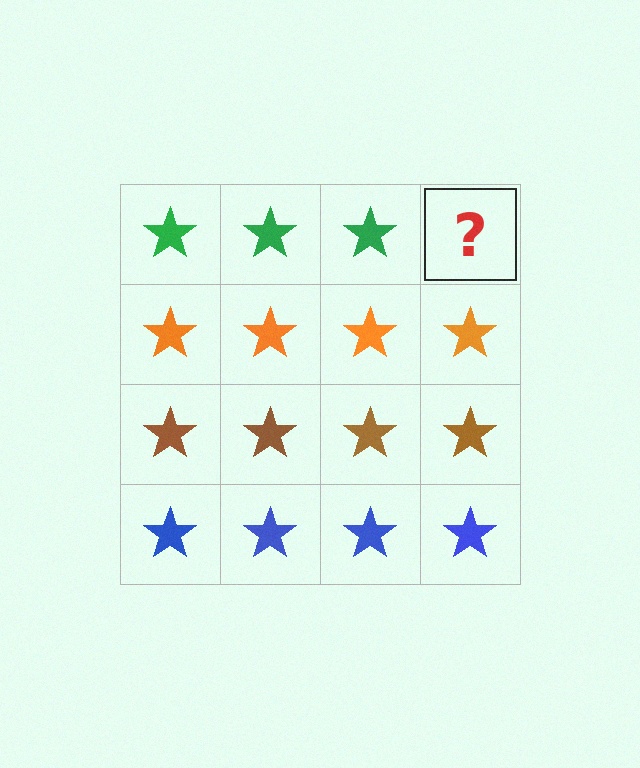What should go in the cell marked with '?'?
The missing cell should contain a green star.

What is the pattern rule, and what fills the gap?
The rule is that each row has a consistent color. The gap should be filled with a green star.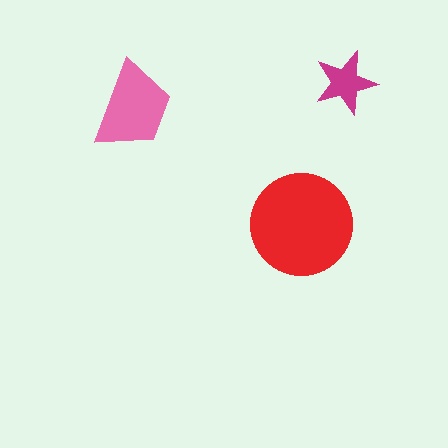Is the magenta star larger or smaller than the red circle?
Smaller.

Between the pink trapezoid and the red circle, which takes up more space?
The red circle.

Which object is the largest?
The red circle.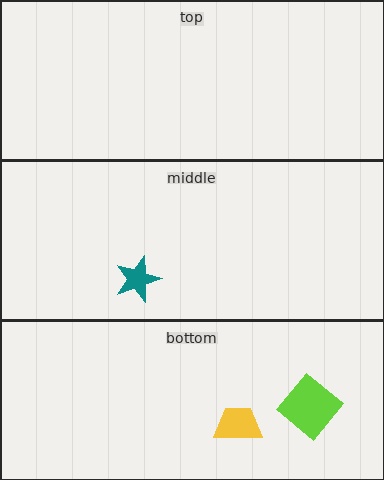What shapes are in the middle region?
The teal star.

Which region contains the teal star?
The middle region.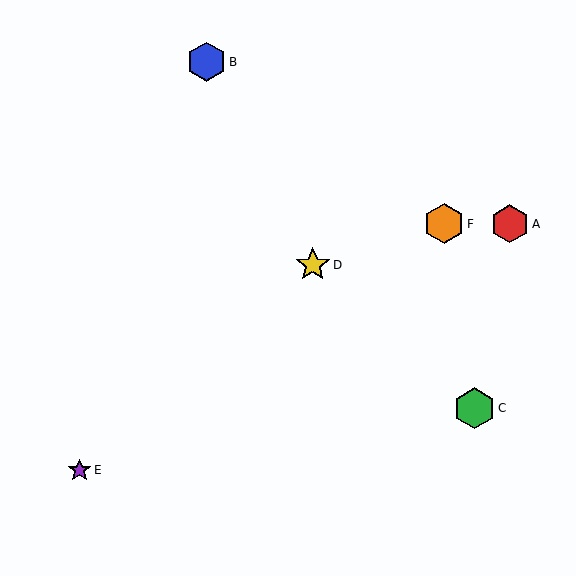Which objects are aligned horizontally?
Objects A, F are aligned horizontally.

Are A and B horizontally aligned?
No, A is at y≈224 and B is at y≈62.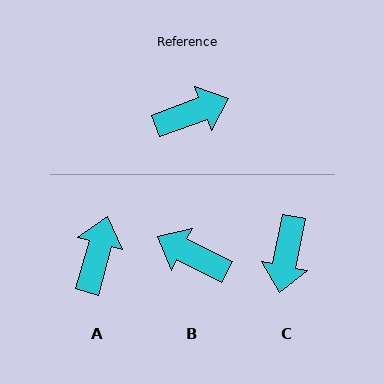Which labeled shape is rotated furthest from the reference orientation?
B, about 133 degrees away.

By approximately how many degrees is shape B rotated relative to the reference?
Approximately 133 degrees counter-clockwise.